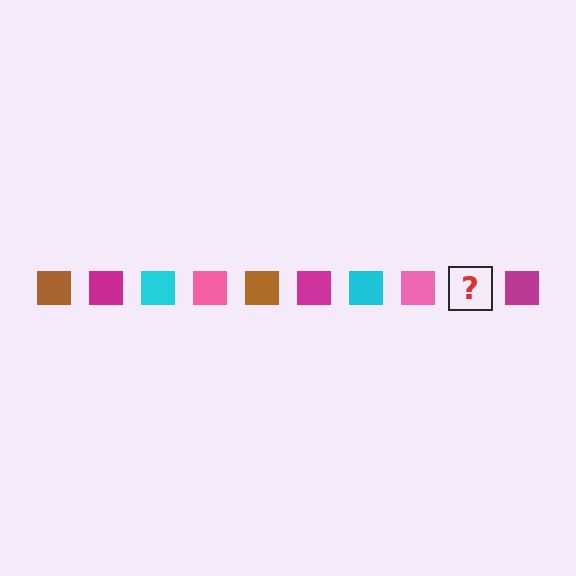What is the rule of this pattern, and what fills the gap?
The rule is that the pattern cycles through brown, magenta, cyan, pink squares. The gap should be filled with a brown square.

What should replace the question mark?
The question mark should be replaced with a brown square.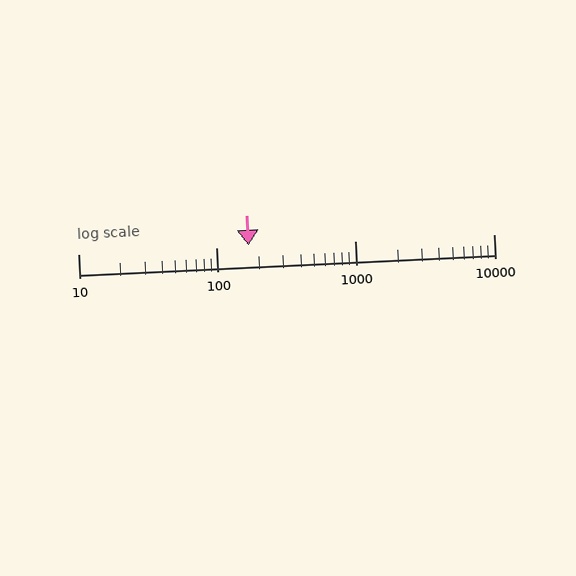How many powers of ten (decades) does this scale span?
The scale spans 3 decades, from 10 to 10000.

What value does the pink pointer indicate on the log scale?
The pointer indicates approximately 170.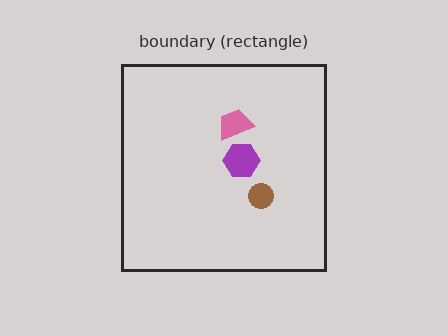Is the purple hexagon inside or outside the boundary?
Inside.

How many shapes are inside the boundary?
3 inside, 0 outside.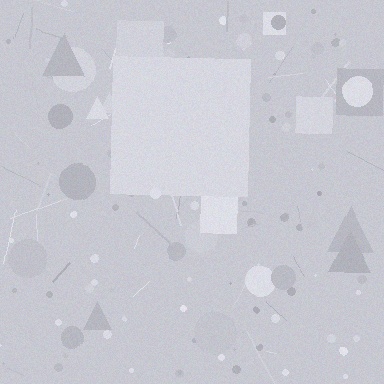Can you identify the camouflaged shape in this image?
The camouflaged shape is a square.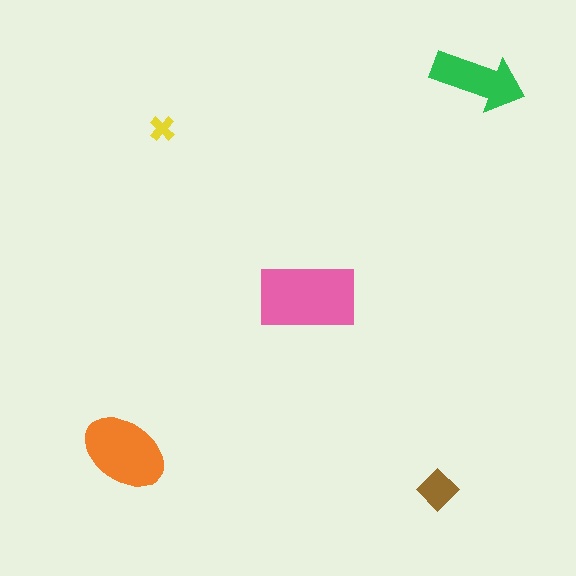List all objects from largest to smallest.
The pink rectangle, the orange ellipse, the green arrow, the brown diamond, the yellow cross.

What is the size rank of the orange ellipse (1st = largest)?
2nd.